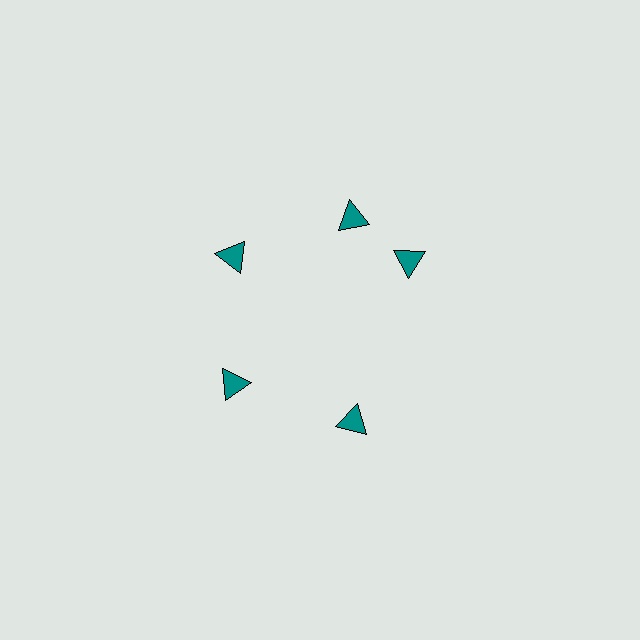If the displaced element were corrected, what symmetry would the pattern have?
It would have 5-fold rotational symmetry — the pattern would map onto itself every 72 degrees.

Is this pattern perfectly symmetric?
No. The 5 teal triangles are arranged in a ring, but one element near the 3 o'clock position is rotated out of alignment along the ring, breaking the 5-fold rotational symmetry.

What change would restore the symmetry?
The symmetry would be restored by rotating it back into even spacing with its neighbors so that all 5 triangles sit at equal angles and equal distance from the center.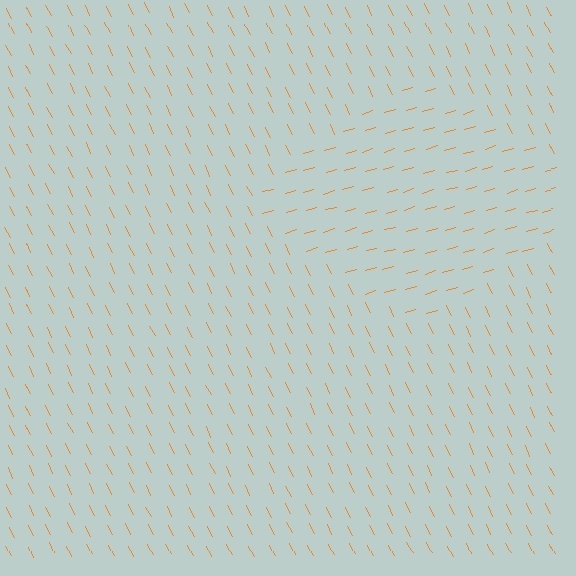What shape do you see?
I see a diamond.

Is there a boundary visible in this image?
Yes, there is a texture boundary formed by a change in line orientation.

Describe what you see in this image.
The image is filled with small orange line segments. A diamond region in the image has lines oriented differently from the surrounding lines, creating a visible texture boundary.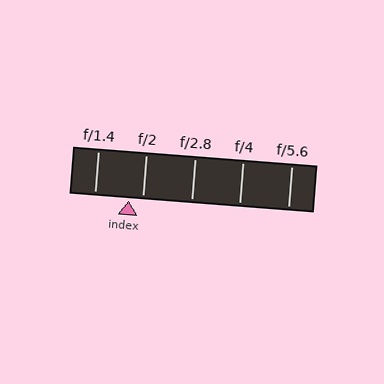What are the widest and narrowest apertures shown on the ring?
The widest aperture shown is f/1.4 and the narrowest is f/5.6.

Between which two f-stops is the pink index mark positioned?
The index mark is between f/1.4 and f/2.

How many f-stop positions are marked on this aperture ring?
There are 5 f-stop positions marked.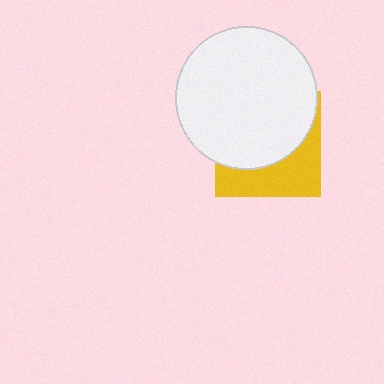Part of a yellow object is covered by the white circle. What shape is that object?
It is a square.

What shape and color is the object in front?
The object in front is a white circle.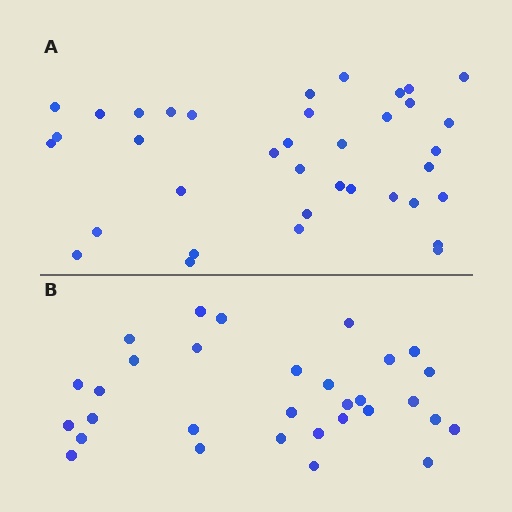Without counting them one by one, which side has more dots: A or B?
Region A (the top region) has more dots.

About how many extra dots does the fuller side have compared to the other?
Region A has about 6 more dots than region B.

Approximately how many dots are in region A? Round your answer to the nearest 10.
About 40 dots. (The exact count is 37, which rounds to 40.)